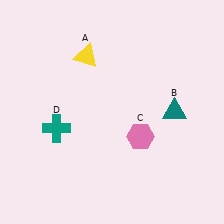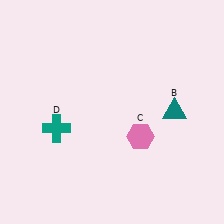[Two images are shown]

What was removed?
The yellow triangle (A) was removed in Image 2.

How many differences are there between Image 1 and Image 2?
There is 1 difference between the two images.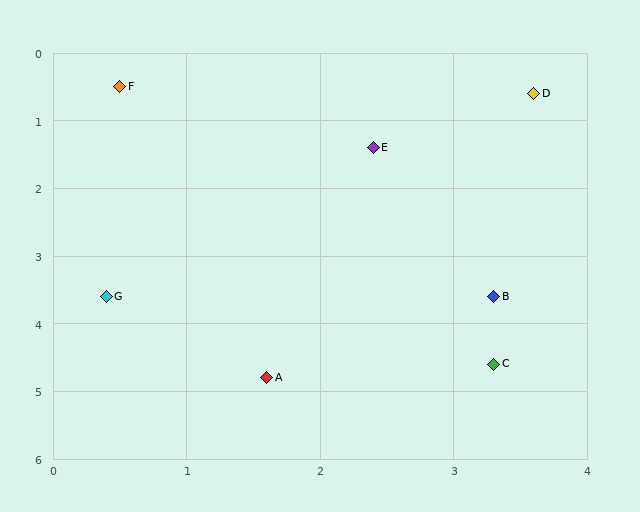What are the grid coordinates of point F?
Point F is at approximately (0.5, 0.5).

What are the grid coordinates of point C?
Point C is at approximately (3.3, 4.6).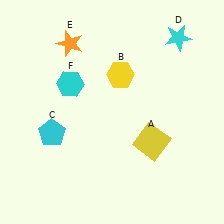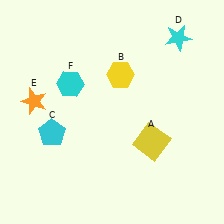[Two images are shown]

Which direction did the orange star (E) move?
The orange star (E) moved down.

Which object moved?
The orange star (E) moved down.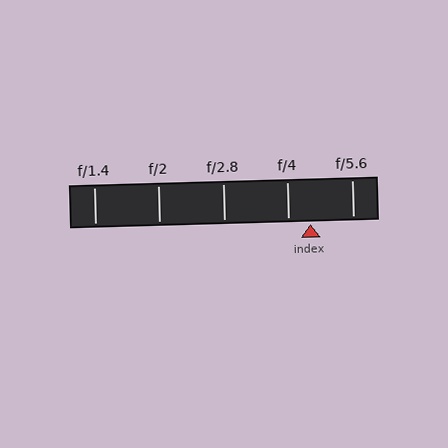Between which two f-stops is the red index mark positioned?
The index mark is between f/4 and f/5.6.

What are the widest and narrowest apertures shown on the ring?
The widest aperture shown is f/1.4 and the narrowest is f/5.6.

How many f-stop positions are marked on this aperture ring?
There are 5 f-stop positions marked.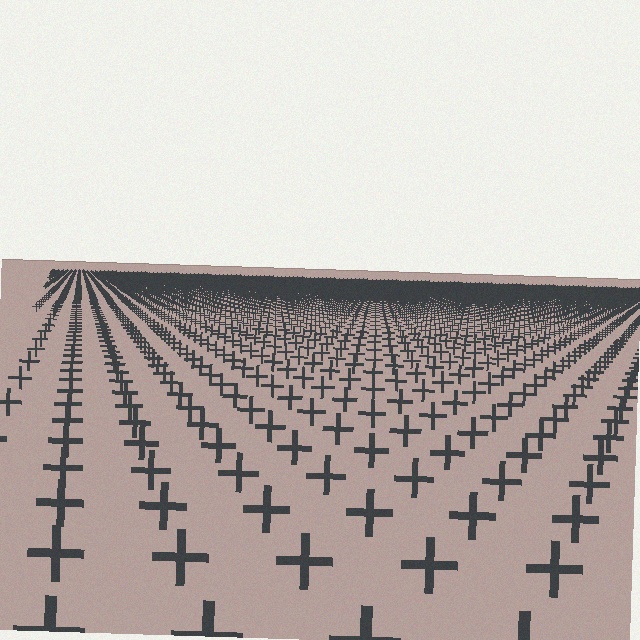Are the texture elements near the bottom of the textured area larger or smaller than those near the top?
Larger. Near the bottom, elements are closer to the viewer and appear at a bigger on-screen size.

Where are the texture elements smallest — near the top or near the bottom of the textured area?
Near the top.